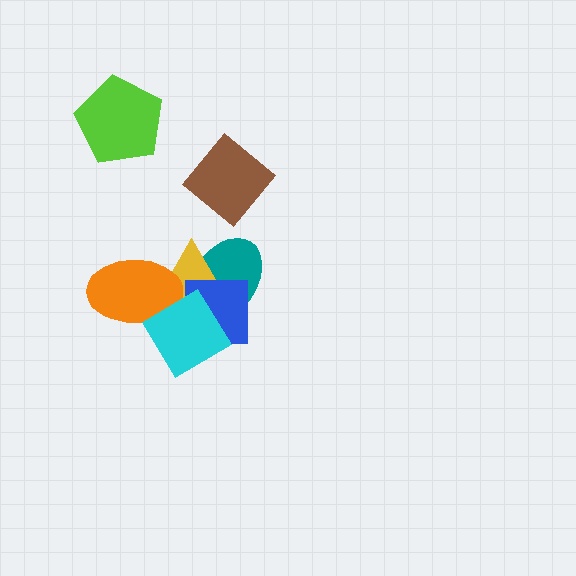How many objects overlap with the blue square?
3 objects overlap with the blue square.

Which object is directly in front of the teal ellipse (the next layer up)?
The yellow triangle is directly in front of the teal ellipse.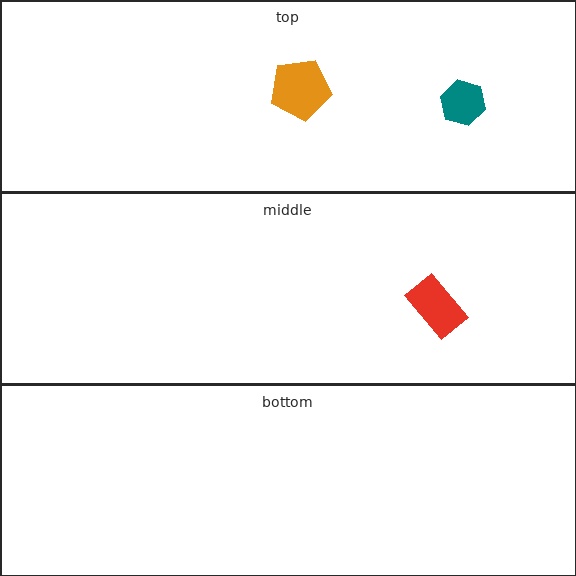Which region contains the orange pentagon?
The top region.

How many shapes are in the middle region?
1.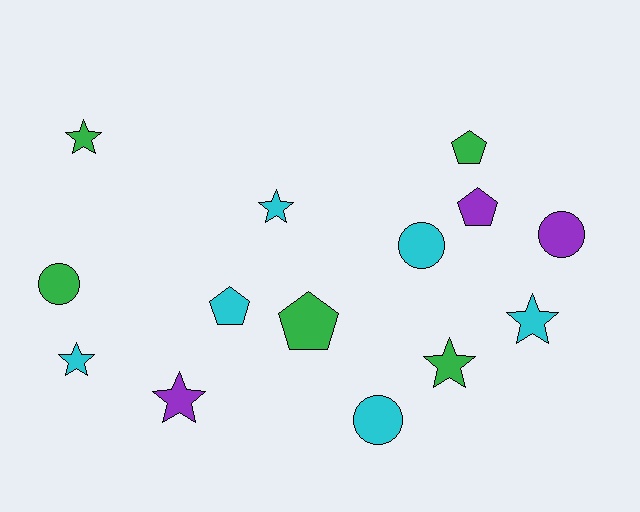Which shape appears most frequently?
Star, with 6 objects.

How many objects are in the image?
There are 14 objects.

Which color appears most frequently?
Cyan, with 6 objects.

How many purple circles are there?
There is 1 purple circle.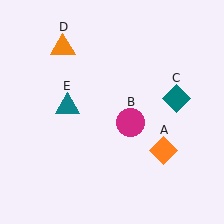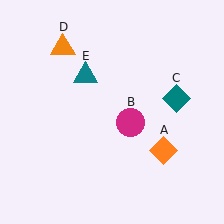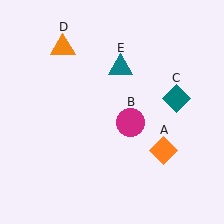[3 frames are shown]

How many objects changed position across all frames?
1 object changed position: teal triangle (object E).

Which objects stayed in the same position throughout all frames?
Orange diamond (object A) and magenta circle (object B) and teal diamond (object C) and orange triangle (object D) remained stationary.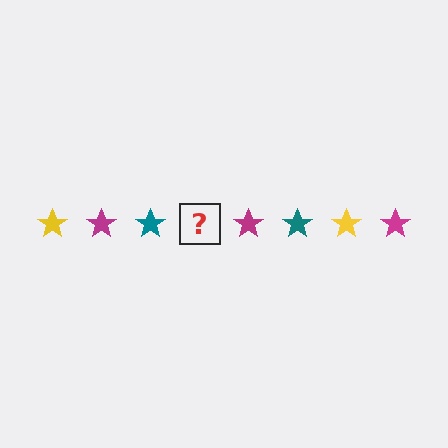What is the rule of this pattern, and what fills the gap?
The rule is that the pattern cycles through yellow, magenta, teal stars. The gap should be filled with a yellow star.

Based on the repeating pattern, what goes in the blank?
The blank should be a yellow star.